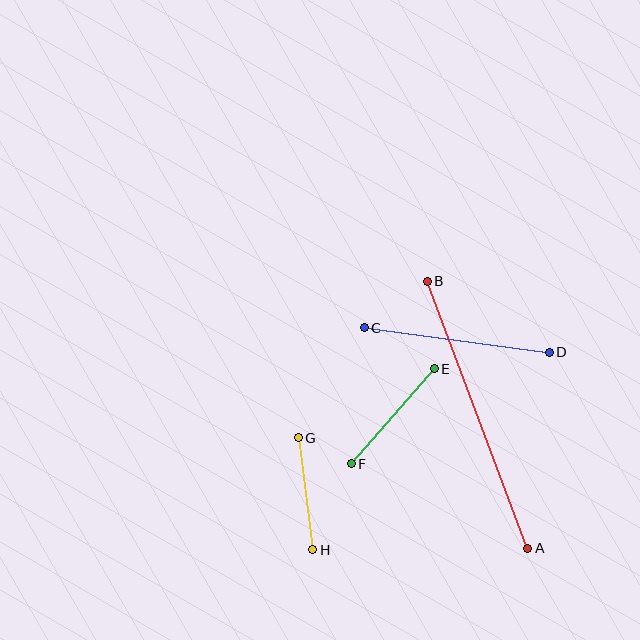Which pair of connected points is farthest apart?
Points A and B are farthest apart.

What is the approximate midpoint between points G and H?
The midpoint is at approximately (306, 494) pixels.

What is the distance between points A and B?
The distance is approximately 285 pixels.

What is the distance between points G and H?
The distance is approximately 113 pixels.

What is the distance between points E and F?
The distance is approximately 126 pixels.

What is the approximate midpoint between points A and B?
The midpoint is at approximately (477, 415) pixels.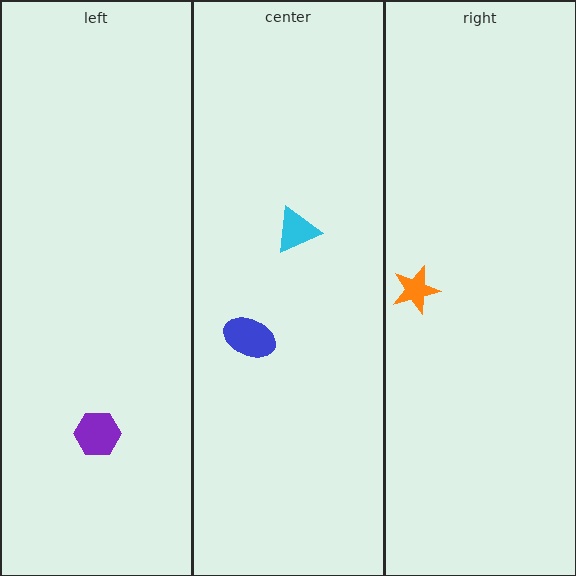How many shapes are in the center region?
2.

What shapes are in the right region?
The orange star.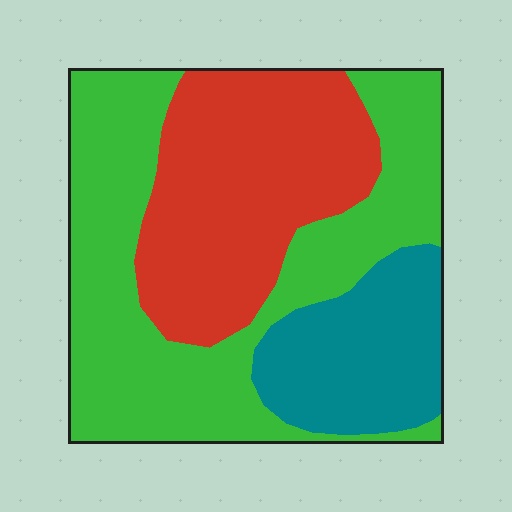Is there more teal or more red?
Red.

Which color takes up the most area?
Green, at roughly 50%.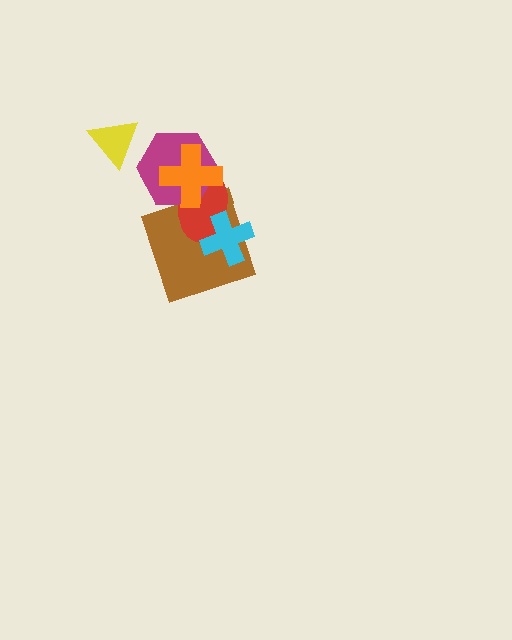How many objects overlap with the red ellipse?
4 objects overlap with the red ellipse.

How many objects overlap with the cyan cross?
2 objects overlap with the cyan cross.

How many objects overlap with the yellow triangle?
0 objects overlap with the yellow triangle.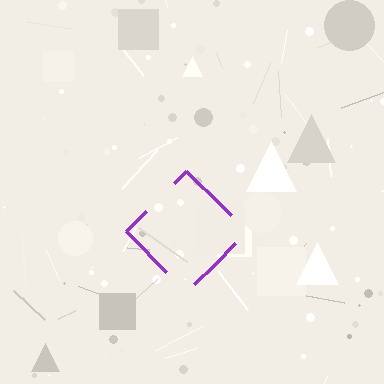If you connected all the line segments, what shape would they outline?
They would outline a diamond.